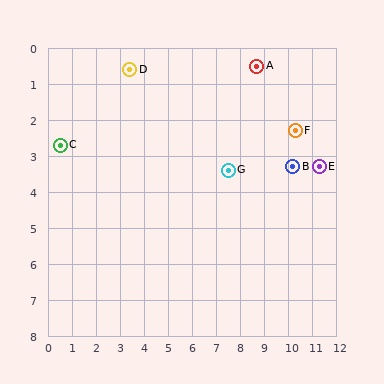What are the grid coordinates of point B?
Point B is at approximately (10.2, 3.3).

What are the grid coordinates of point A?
Point A is at approximately (8.7, 0.5).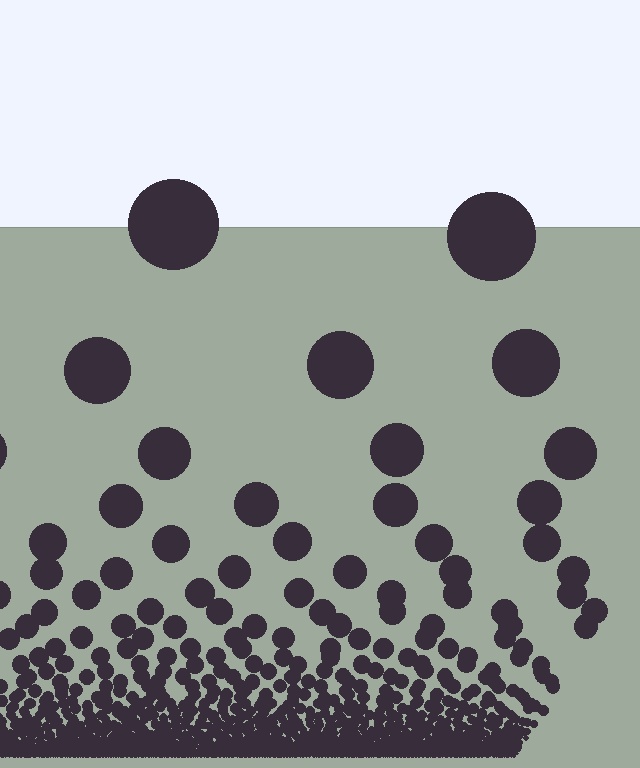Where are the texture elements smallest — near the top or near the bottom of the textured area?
Near the bottom.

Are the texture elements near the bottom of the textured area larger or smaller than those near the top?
Smaller. The gradient is inverted — elements near the bottom are smaller and denser.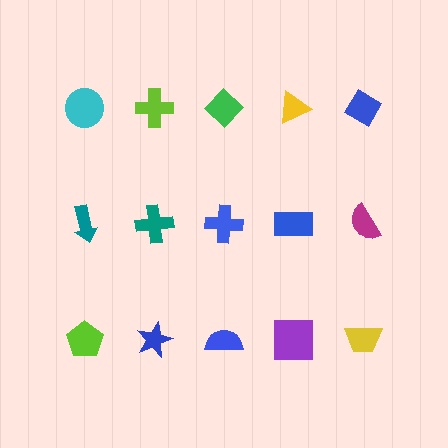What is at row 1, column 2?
A lime cross.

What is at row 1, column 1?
A cyan circle.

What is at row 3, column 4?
A purple square.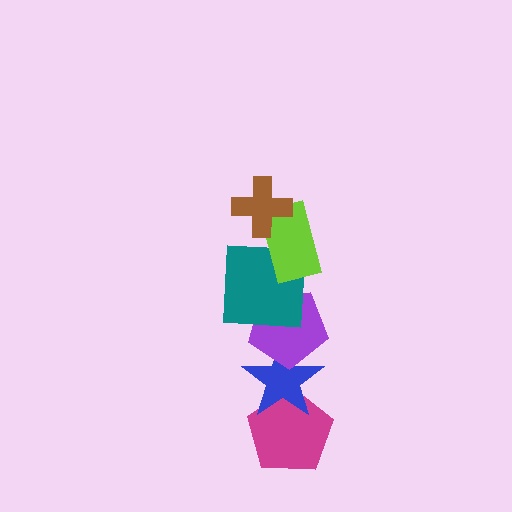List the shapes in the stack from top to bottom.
From top to bottom: the brown cross, the lime rectangle, the teal square, the purple pentagon, the blue star, the magenta pentagon.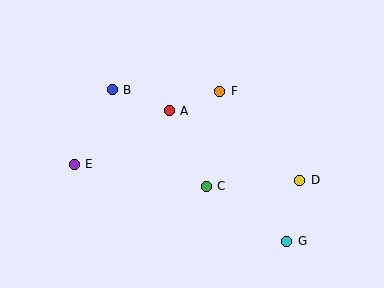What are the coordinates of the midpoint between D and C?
The midpoint between D and C is at (253, 183).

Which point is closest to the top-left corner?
Point B is closest to the top-left corner.